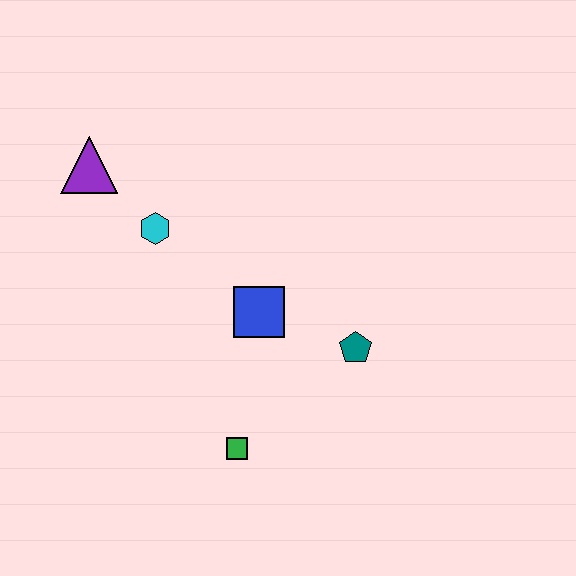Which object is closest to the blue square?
The teal pentagon is closest to the blue square.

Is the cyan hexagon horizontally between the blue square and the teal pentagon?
No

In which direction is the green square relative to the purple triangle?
The green square is below the purple triangle.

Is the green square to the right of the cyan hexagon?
Yes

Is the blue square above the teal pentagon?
Yes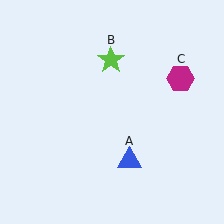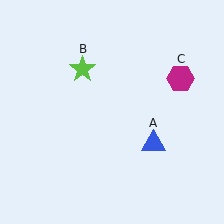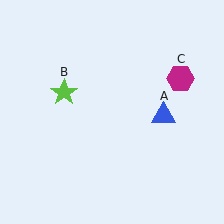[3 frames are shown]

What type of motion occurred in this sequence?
The blue triangle (object A), lime star (object B) rotated counterclockwise around the center of the scene.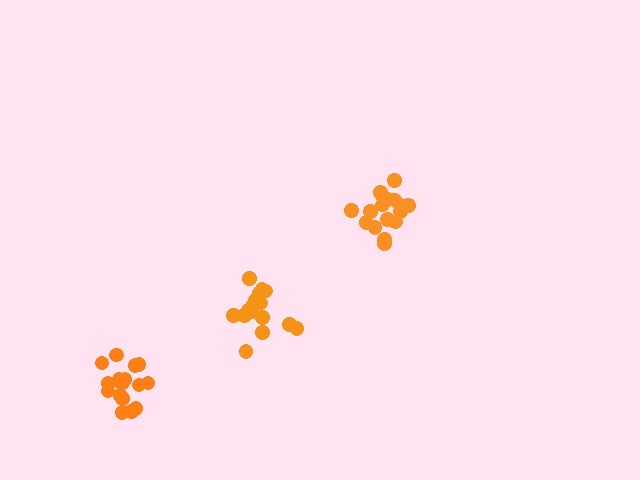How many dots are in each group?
Group 1: 17 dots, Group 2: 16 dots, Group 3: 17 dots (50 total).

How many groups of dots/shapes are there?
There are 3 groups.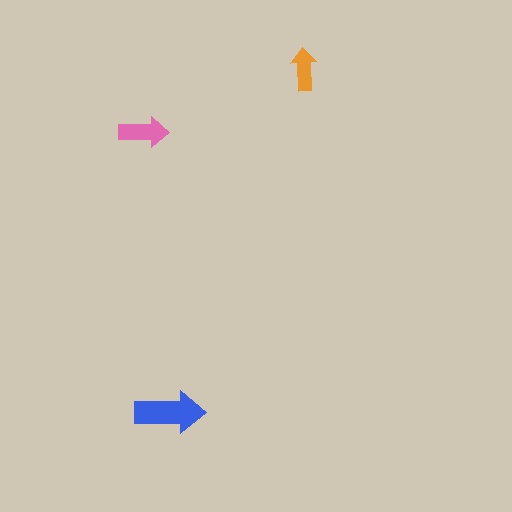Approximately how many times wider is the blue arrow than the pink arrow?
About 1.5 times wider.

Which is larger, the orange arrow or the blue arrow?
The blue one.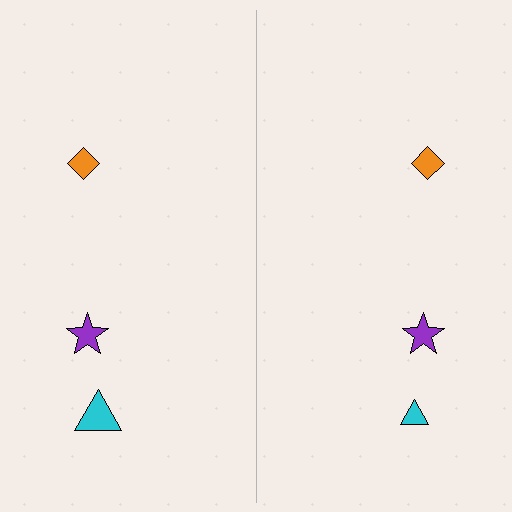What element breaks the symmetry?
The cyan triangle on the right side has a different size than its mirror counterpart.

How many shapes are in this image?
There are 6 shapes in this image.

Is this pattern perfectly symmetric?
No, the pattern is not perfectly symmetric. The cyan triangle on the right side has a different size than its mirror counterpart.